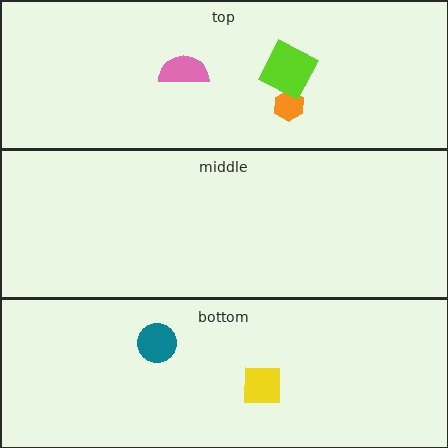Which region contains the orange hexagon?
The top region.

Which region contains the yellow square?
The bottom region.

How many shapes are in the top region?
3.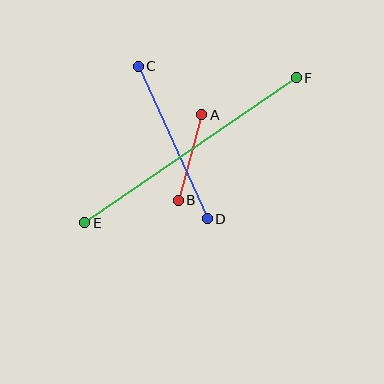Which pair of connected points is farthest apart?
Points E and F are farthest apart.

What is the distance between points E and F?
The distance is approximately 257 pixels.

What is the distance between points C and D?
The distance is approximately 167 pixels.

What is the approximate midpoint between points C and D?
The midpoint is at approximately (173, 142) pixels.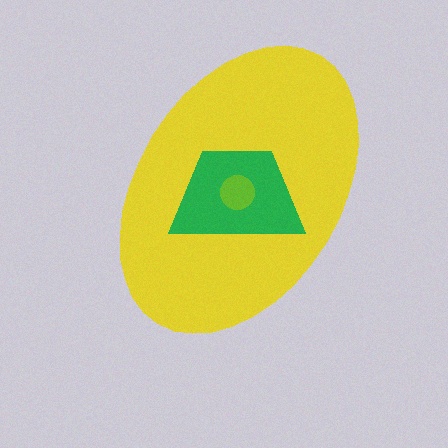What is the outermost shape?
The yellow ellipse.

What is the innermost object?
The lime circle.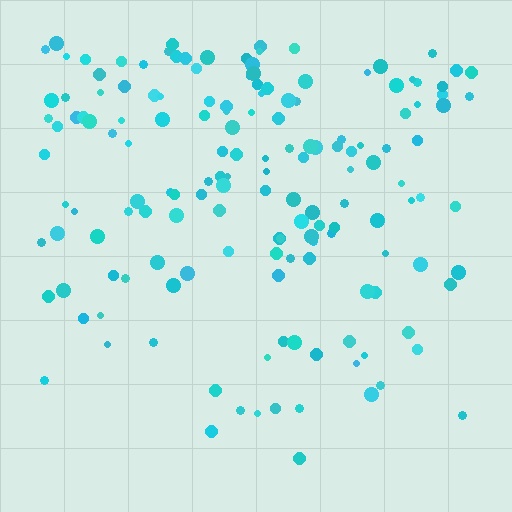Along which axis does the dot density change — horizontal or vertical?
Vertical.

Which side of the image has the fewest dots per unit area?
The bottom.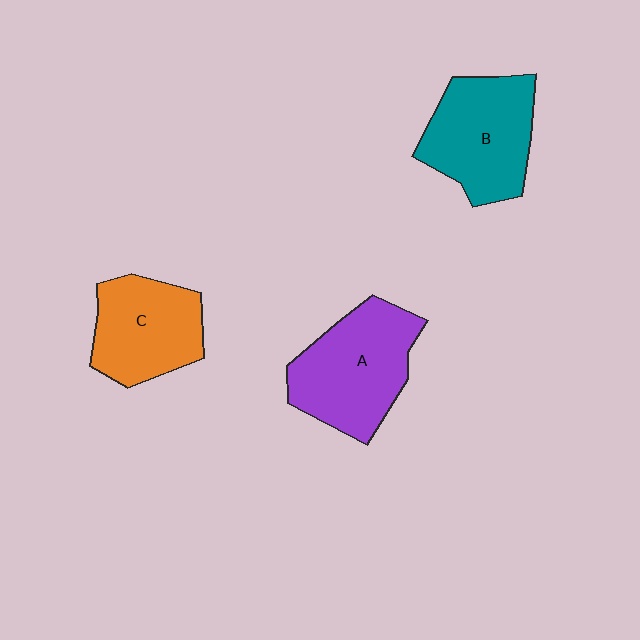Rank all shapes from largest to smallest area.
From largest to smallest: A (purple), B (teal), C (orange).